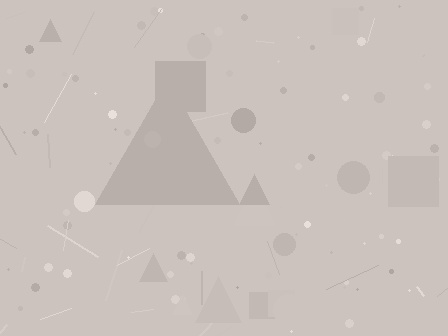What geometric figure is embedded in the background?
A triangle is embedded in the background.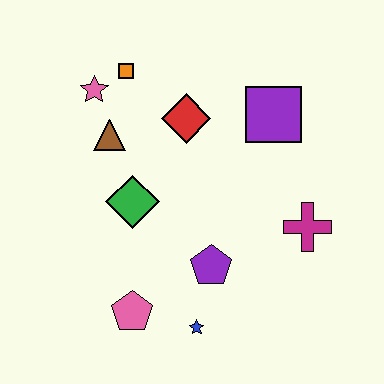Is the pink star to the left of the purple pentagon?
Yes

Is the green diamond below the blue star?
No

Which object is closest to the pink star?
The orange square is closest to the pink star.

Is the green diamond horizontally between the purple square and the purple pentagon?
No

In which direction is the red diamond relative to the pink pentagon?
The red diamond is above the pink pentagon.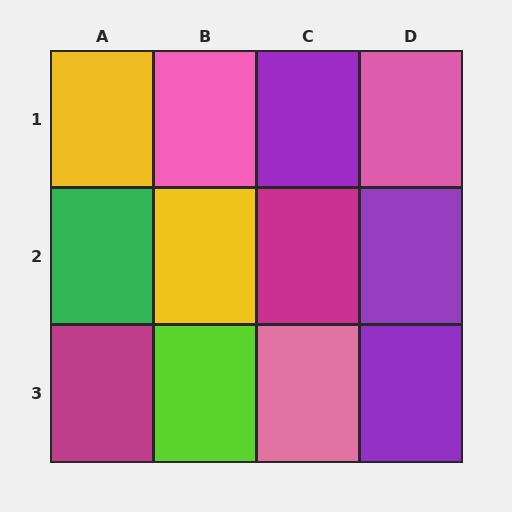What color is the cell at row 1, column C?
Purple.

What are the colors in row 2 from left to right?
Green, yellow, magenta, purple.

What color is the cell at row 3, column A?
Magenta.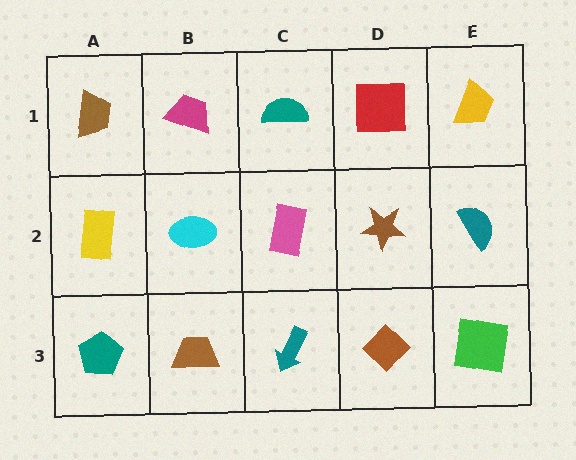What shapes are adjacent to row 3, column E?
A teal semicircle (row 2, column E), a brown diamond (row 3, column D).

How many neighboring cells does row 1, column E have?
2.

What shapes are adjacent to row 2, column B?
A magenta trapezoid (row 1, column B), a brown trapezoid (row 3, column B), a yellow rectangle (row 2, column A), a pink rectangle (row 2, column C).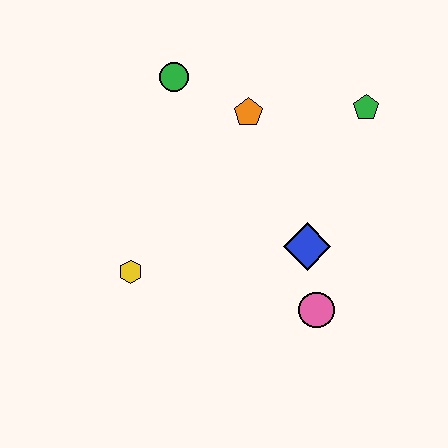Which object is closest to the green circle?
The orange pentagon is closest to the green circle.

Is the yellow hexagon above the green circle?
No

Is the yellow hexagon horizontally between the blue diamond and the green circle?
No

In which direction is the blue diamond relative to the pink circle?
The blue diamond is above the pink circle.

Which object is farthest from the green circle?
The pink circle is farthest from the green circle.